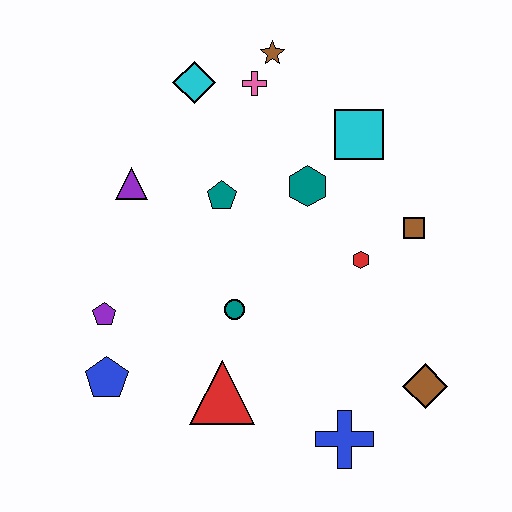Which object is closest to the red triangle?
The teal circle is closest to the red triangle.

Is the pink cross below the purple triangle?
No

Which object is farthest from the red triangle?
The brown star is farthest from the red triangle.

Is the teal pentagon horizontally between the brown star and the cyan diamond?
Yes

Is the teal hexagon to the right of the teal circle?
Yes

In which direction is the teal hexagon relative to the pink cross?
The teal hexagon is below the pink cross.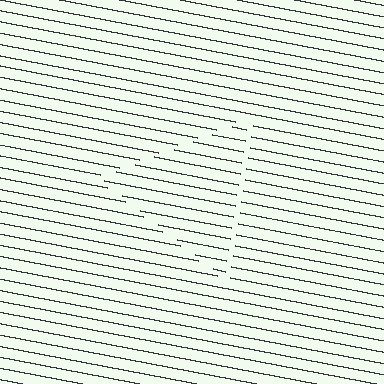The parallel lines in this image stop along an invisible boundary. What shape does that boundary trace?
An illusory triangle. The interior of the shape contains the same grating, shifted by half a period — the contour is defined by the phase discontinuity where line-ends from the inner and outer gratings abut.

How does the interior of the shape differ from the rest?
The interior of the shape contains the same grating, shifted by half a period — the contour is defined by the phase discontinuity where line-ends from the inner and outer gratings abut.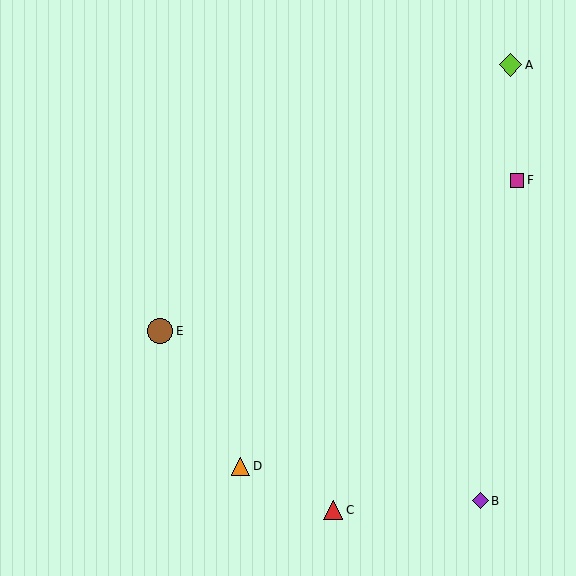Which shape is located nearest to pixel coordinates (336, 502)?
The red triangle (labeled C) at (333, 510) is nearest to that location.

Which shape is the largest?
The brown circle (labeled E) is the largest.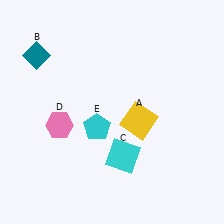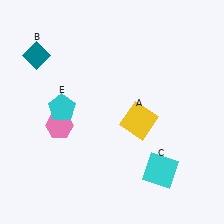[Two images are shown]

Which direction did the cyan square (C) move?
The cyan square (C) moved right.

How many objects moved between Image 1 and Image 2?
2 objects moved between the two images.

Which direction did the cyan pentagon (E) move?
The cyan pentagon (E) moved left.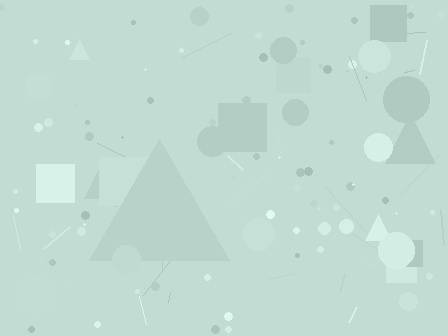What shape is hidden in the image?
A triangle is hidden in the image.